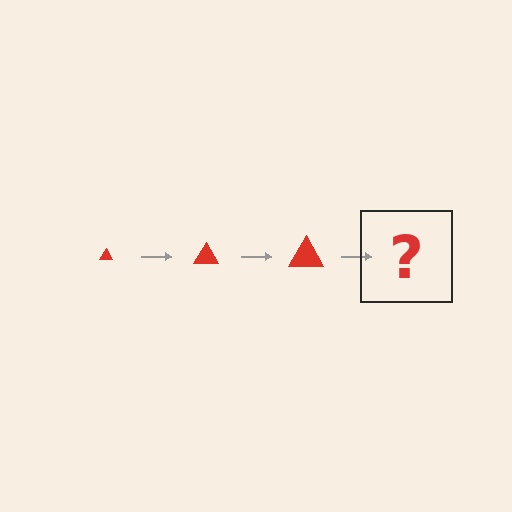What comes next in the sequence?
The next element should be a red triangle, larger than the previous one.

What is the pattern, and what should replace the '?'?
The pattern is that the triangle gets progressively larger each step. The '?' should be a red triangle, larger than the previous one.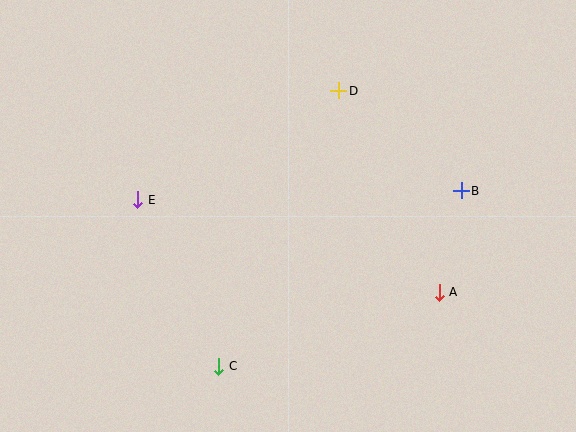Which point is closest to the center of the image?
Point D at (339, 91) is closest to the center.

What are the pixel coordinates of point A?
Point A is at (439, 292).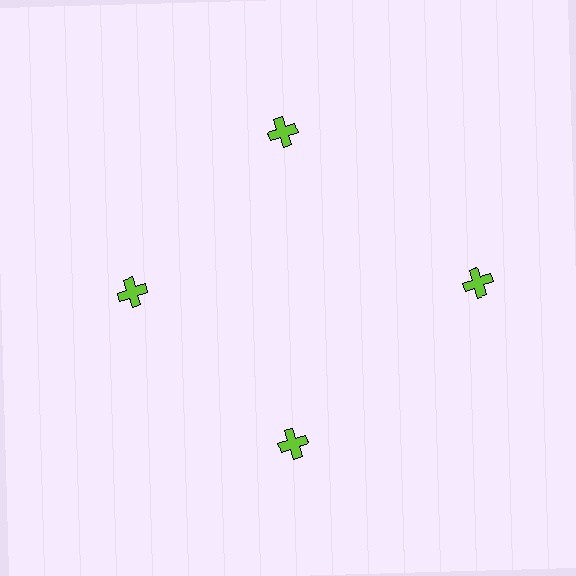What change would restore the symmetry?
The symmetry would be restored by moving it inward, back onto the ring so that all 4 crosses sit at equal angles and equal distance from the center.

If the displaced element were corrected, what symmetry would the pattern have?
It would have 4-fold rotational symmetry — the pattern would map onto itself every 90 degrees.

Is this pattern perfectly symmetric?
No. The 4 lime crosses are arranged in a ring, but one element near the 3 o'clock position is pushed outward from the center, breaking the 4-fold rotational symmetry.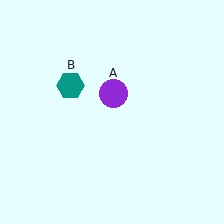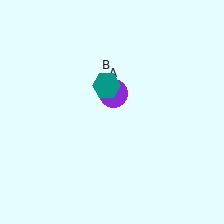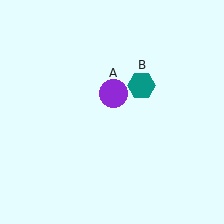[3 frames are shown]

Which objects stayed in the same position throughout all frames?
Purple circle (object A) remained stationary.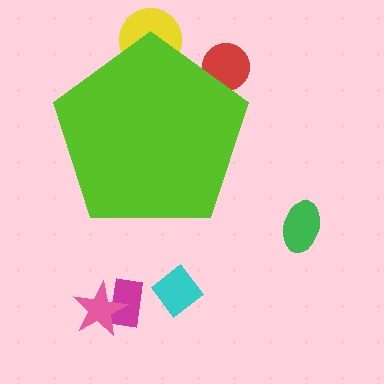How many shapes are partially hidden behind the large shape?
2 shapes are partially hidden.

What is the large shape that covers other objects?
A lime pentagon.